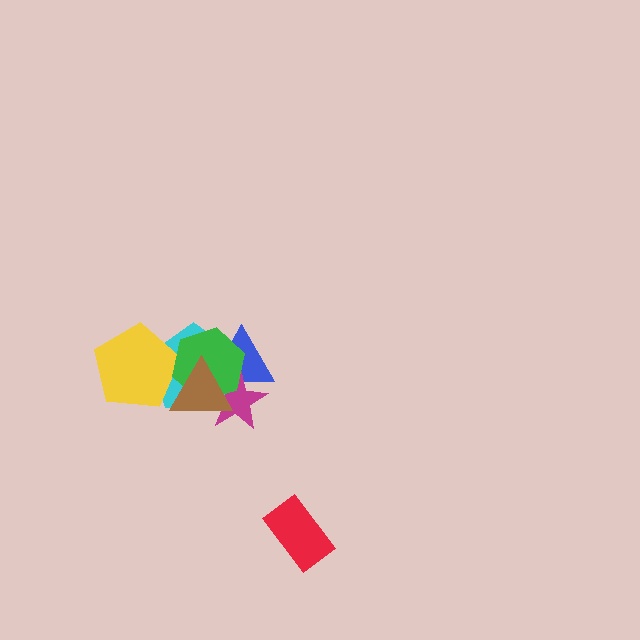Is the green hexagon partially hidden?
Yes, it is partially covered by another shape.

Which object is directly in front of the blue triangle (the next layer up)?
The magenta star is directly in front of the blue triangle.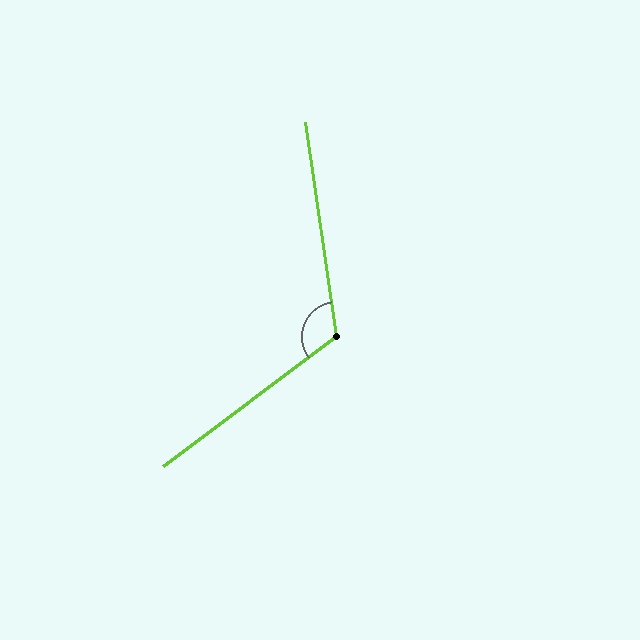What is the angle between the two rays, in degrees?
Approximately 118 degrees.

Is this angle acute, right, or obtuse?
It is obtuse.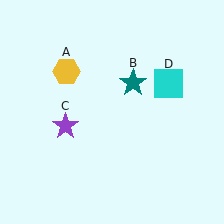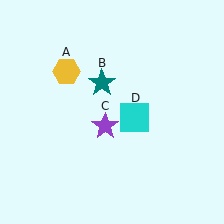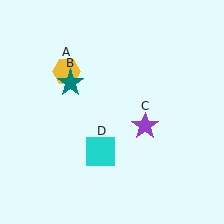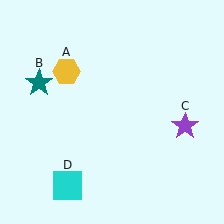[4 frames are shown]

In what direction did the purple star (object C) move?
The purple star (object C) moved right.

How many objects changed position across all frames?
3 objects changed position: teal star (object B), purple star (object C), cyan square (object D).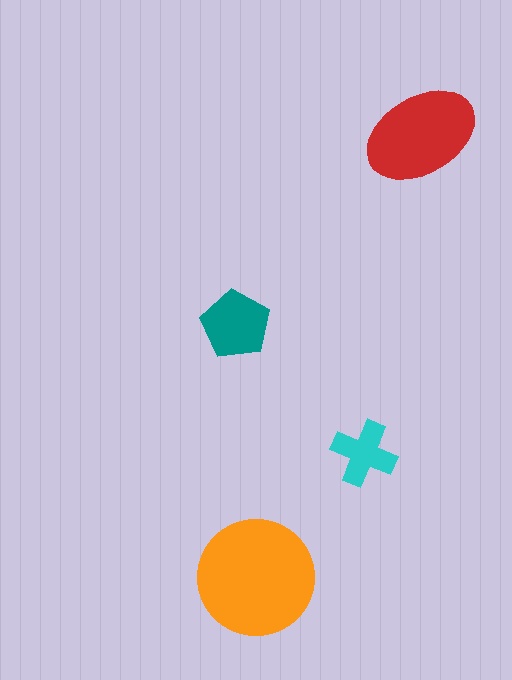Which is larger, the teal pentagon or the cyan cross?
The teal pentagon.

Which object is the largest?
The orange circle.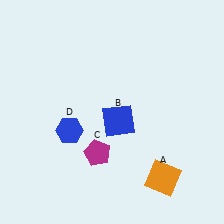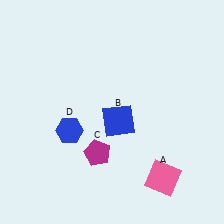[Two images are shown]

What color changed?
The square (A) changed from orange in Image 1 to pink in Image 2.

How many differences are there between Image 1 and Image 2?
There is 1 difference between the two images.